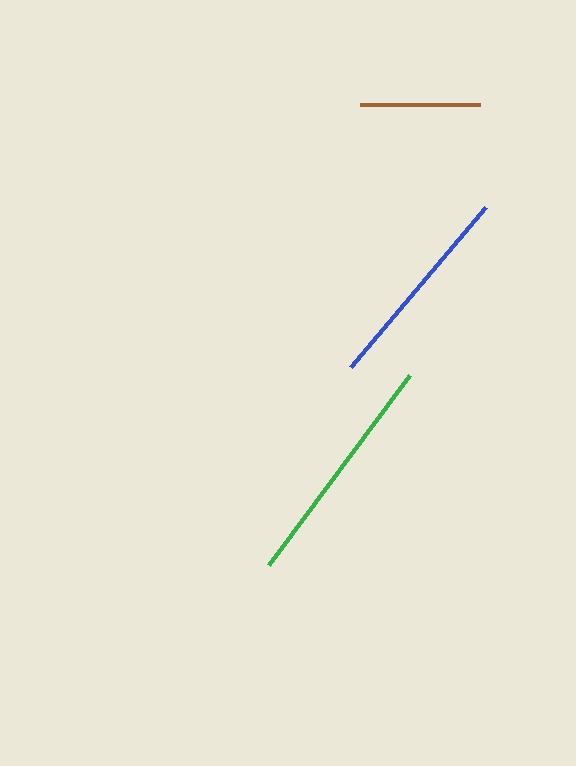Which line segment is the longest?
The green line is the longest at approximately 236 pixels.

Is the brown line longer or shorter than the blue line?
The blue line is longer than the brown line.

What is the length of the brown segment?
The brown segment is approximately 120 pixels long.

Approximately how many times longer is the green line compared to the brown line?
The green line is approximately 2.0 times the length of the brown line.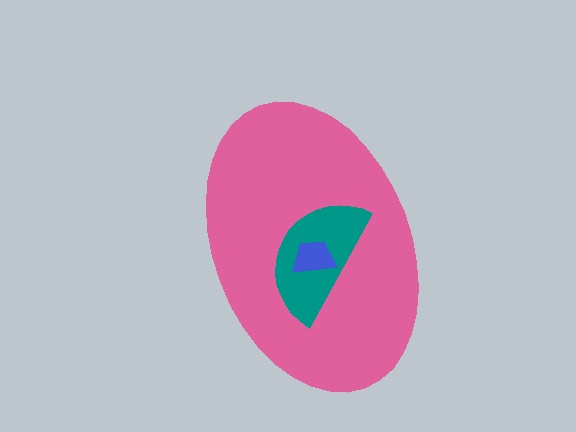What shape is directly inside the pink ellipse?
The teal semicircle.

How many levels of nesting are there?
3.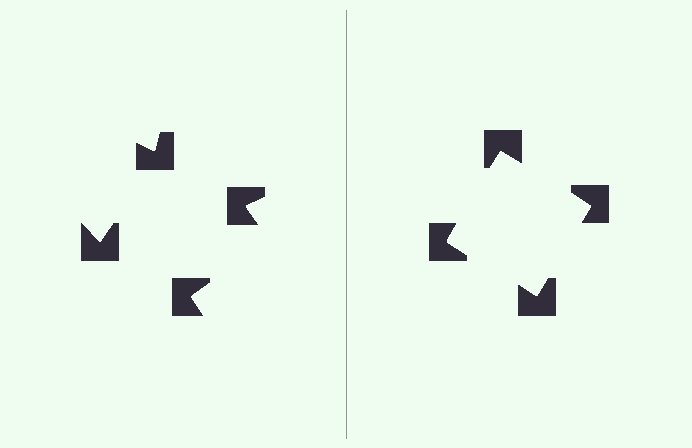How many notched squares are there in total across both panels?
8 — 4 on each side.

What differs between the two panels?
The notched squares are positioned identically on both sides; only the wedge orientations differ. On the right they align to a square; on the left they are misaligned.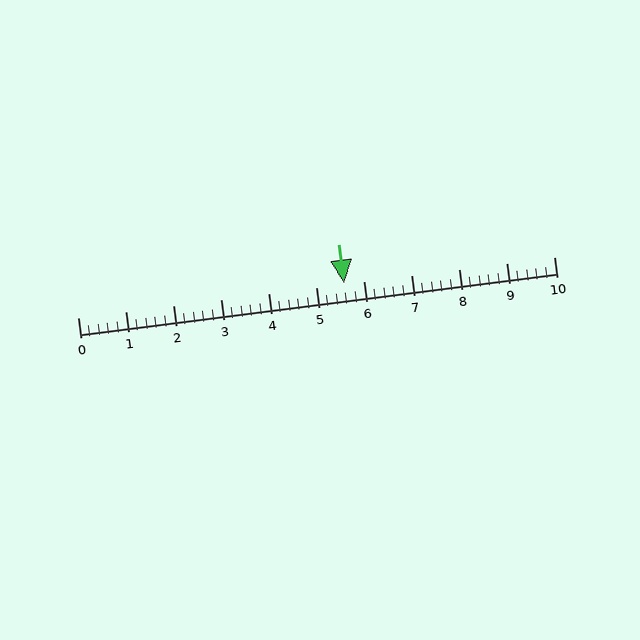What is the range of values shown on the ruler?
The ruler shows values from 0 to 10.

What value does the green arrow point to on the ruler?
The green arrow points to approximately 5.6.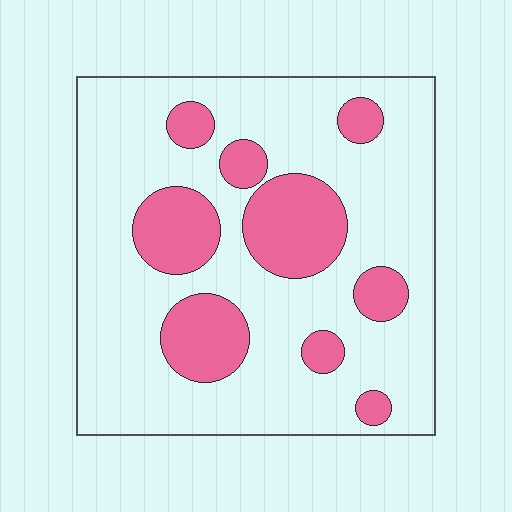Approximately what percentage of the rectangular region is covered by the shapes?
Approximately 25%.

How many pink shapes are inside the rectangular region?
9.